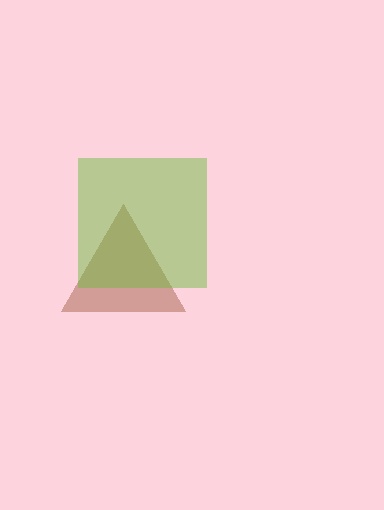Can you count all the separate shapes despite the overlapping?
Yes, there are 2 separate shapes.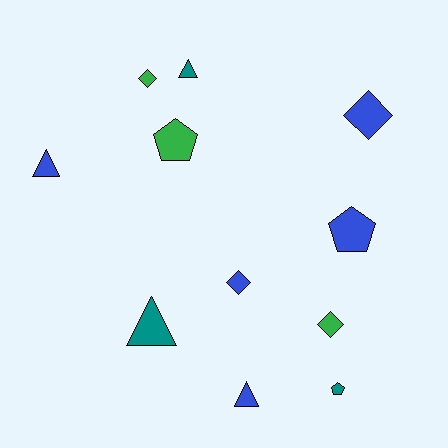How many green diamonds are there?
There are 2 green diamonds.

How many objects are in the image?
There are 11 objects.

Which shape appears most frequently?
Triangle, with 4 objects.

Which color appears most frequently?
Blue, with 5 objects.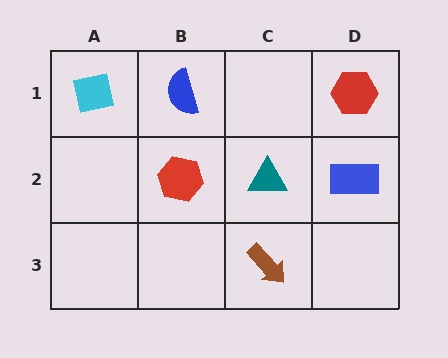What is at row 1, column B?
A blue semicircle.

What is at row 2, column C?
A teal triangle.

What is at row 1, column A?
A cyan square.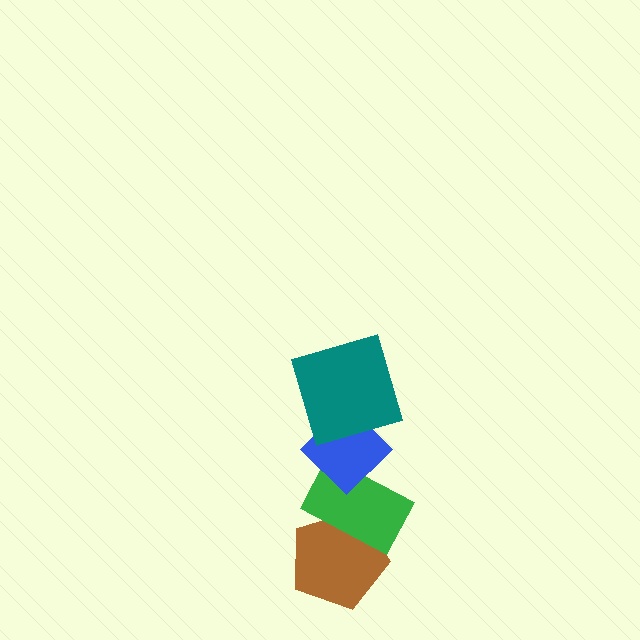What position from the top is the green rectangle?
The green rectangle is 3rd from the top.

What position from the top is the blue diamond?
The blue diamond is 2nd from the top.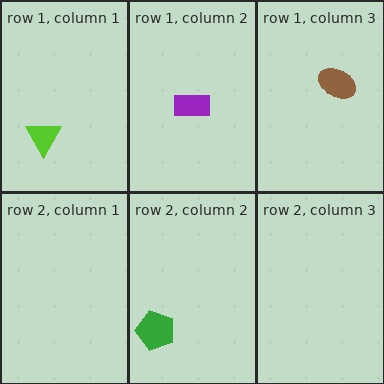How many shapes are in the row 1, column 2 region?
1.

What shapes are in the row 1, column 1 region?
The lime triangle.